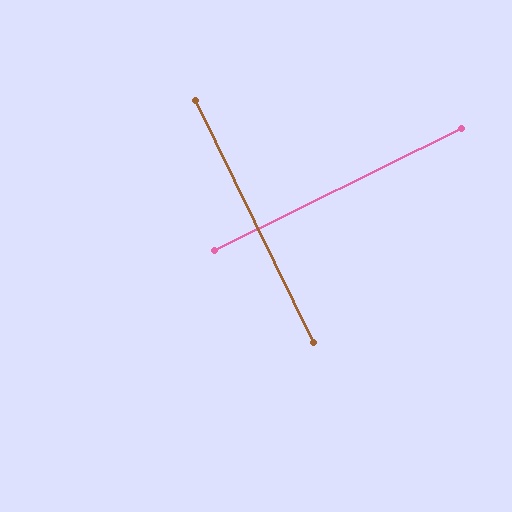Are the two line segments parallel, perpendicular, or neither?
Perpendicular — they meet at approximately 90°.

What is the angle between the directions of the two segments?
Approximately 90 degrees.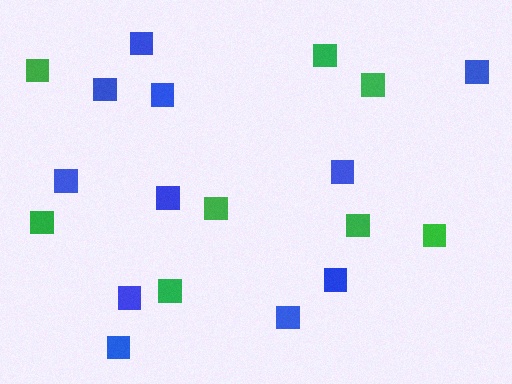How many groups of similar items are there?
There are 2 groups: one group of blue squares (11) and one group of green squares (8).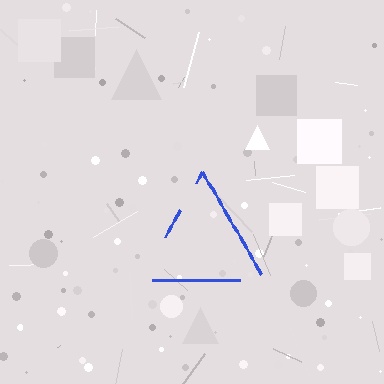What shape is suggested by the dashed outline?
The dashed outline suggests a triangle.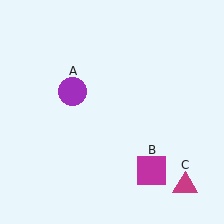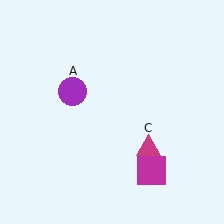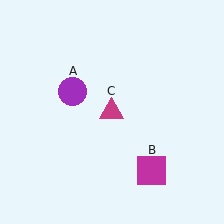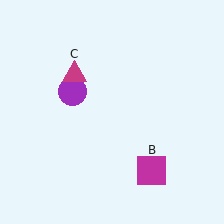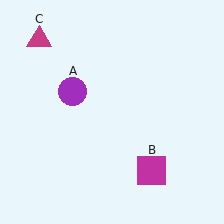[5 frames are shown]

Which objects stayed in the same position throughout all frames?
Purple circle (object A) and magenta square (object B) remained stationary.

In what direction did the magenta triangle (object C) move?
The magenta triangle (object C) moved up and to the left.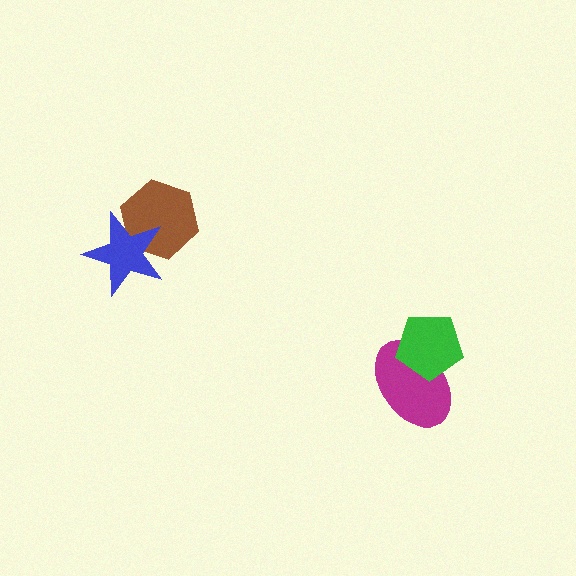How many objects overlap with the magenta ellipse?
1 object overlaps with the magenta ellipse.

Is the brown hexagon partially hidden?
Yes, it is partially covered by another shape.